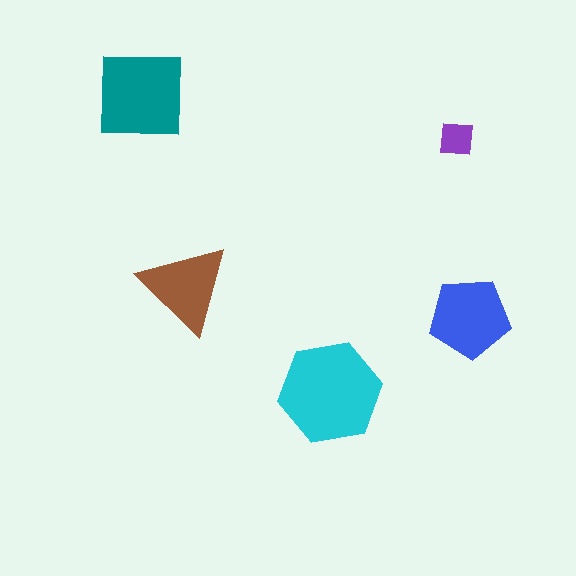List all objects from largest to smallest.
The cyan hexagon, the teal square, the blue pentagon, the brown triangle, the purple square.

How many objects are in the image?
There are 5 objects in the image.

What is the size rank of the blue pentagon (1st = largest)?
3rd.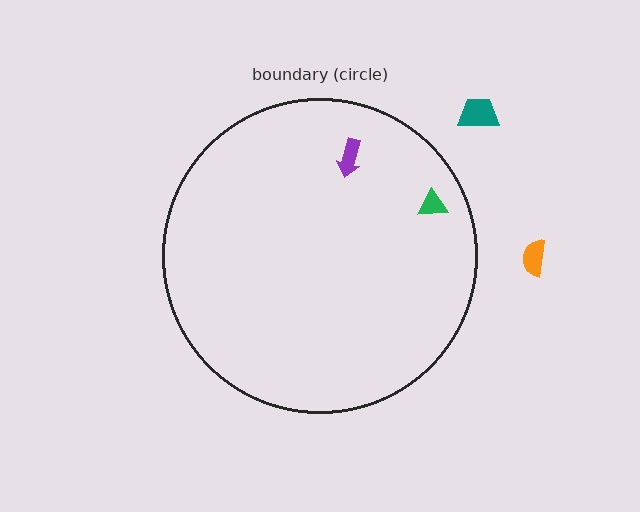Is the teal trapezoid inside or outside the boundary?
Outside.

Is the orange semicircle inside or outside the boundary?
Outside.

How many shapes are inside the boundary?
2 inside, 2 outside.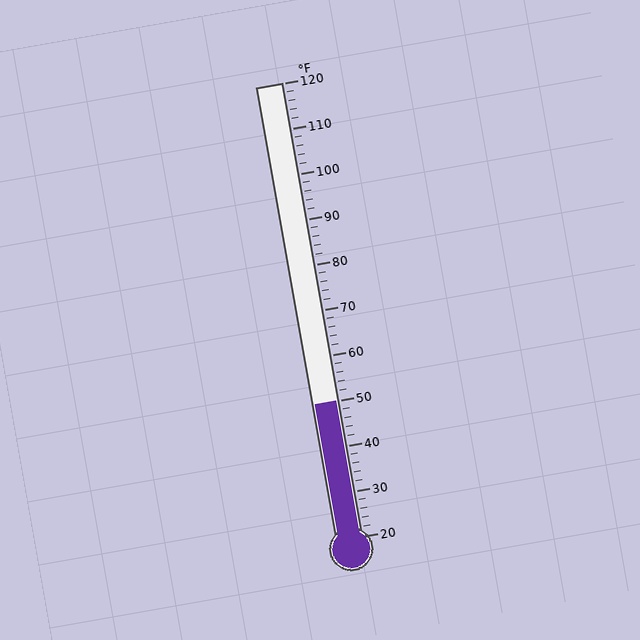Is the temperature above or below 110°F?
The temperature is below 110°F.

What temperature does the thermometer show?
The thermometer shows approximately 50°F.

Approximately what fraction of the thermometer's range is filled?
The thermometer is filled to approximately 30% of its range.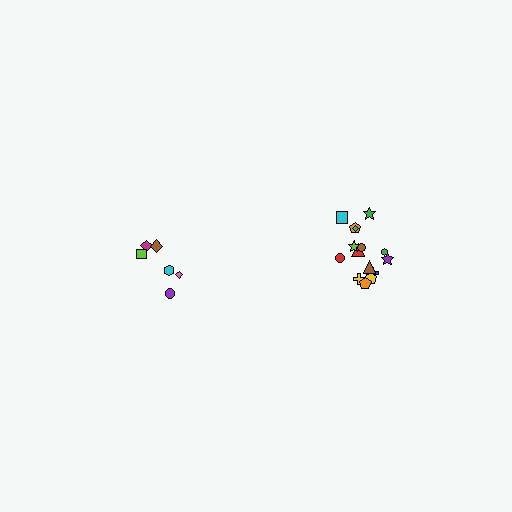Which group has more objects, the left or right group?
The right group.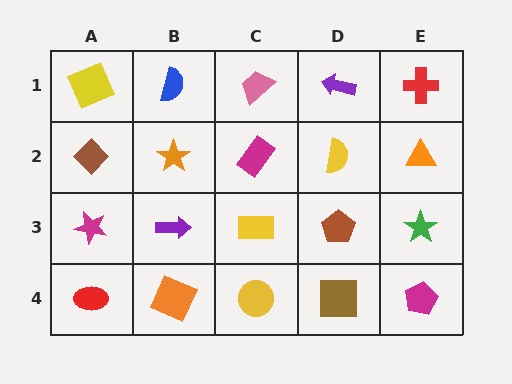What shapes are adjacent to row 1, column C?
A magenta rectangle (row 2, column C), a blue semicircle (row 1, column B), a purple arrow (row 1, column D).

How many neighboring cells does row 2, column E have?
3.